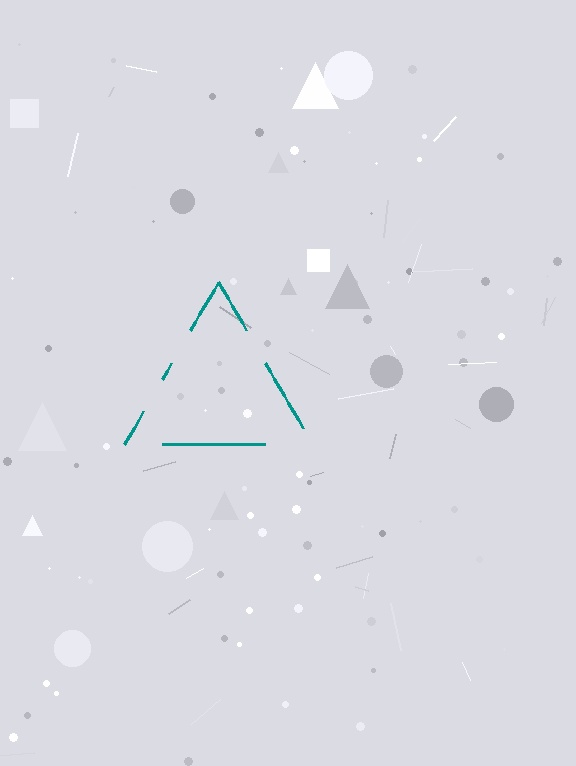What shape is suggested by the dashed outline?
The dashed outline suggests a triangle.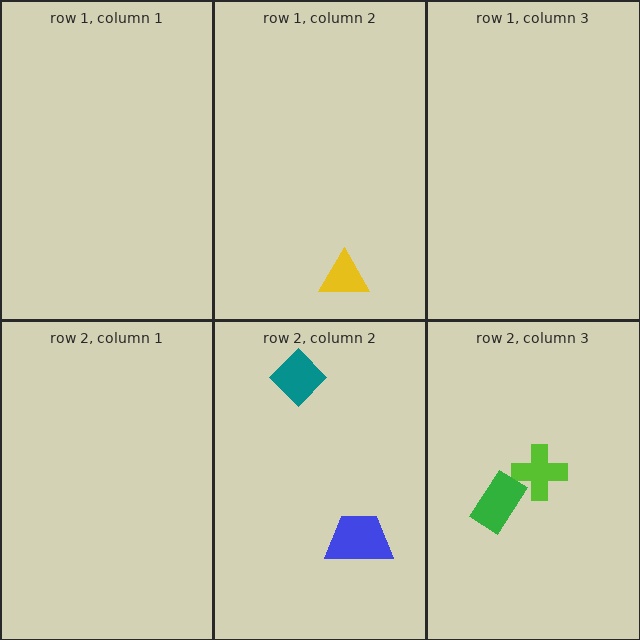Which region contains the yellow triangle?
The row 1, column 2 region.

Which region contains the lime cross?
The row 2, column 3 region.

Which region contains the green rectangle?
The row 2, column 3 region.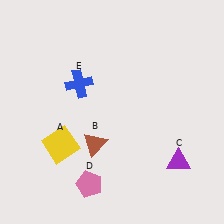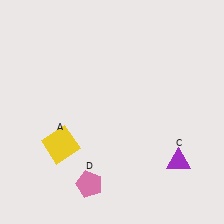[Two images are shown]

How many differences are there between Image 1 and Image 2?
There are 2 differences between the two images.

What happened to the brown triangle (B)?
The brown triangle (B) was removed in Image 2. It was in the bottom-left area of Image 1.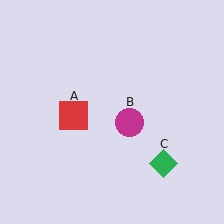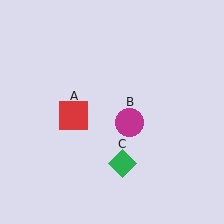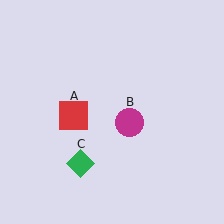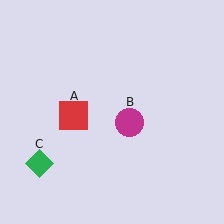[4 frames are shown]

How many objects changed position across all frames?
1 object changed position: green diamond (object C).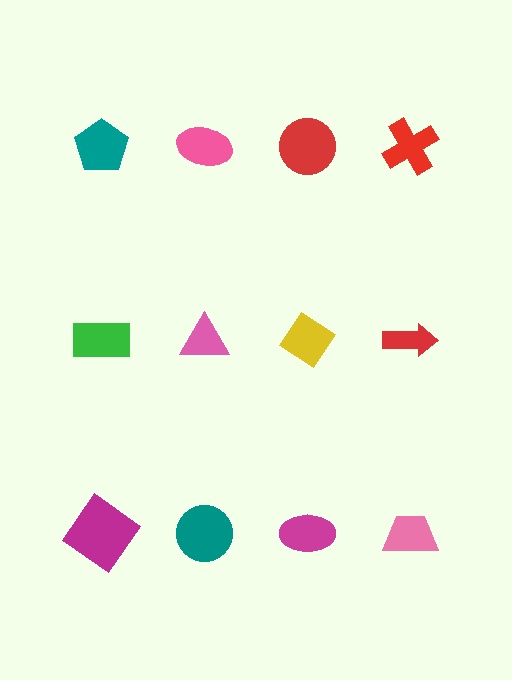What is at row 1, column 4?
A red cross.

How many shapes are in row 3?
4 shapes.